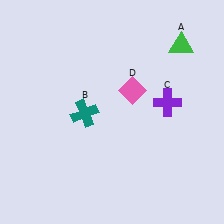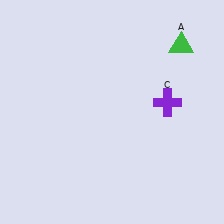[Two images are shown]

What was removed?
The pink diamond (D), the teal cross (B) were removed in Image 2.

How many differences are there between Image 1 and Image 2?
There are 2 differences between the two images.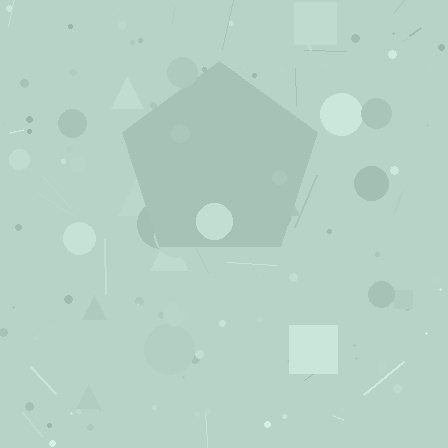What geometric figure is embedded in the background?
A pentagon is embedded in the background.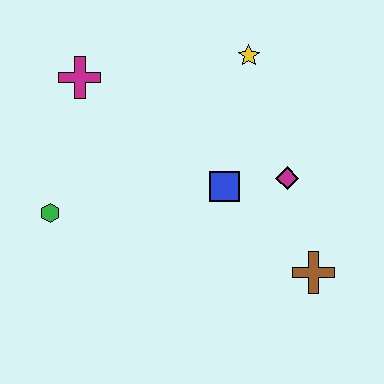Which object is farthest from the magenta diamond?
The green hexagon is farthest from the magenta diamond.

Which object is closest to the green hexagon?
The magenta cross is closest to the green hexagon.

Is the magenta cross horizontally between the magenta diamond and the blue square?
No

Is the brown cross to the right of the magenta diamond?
Yes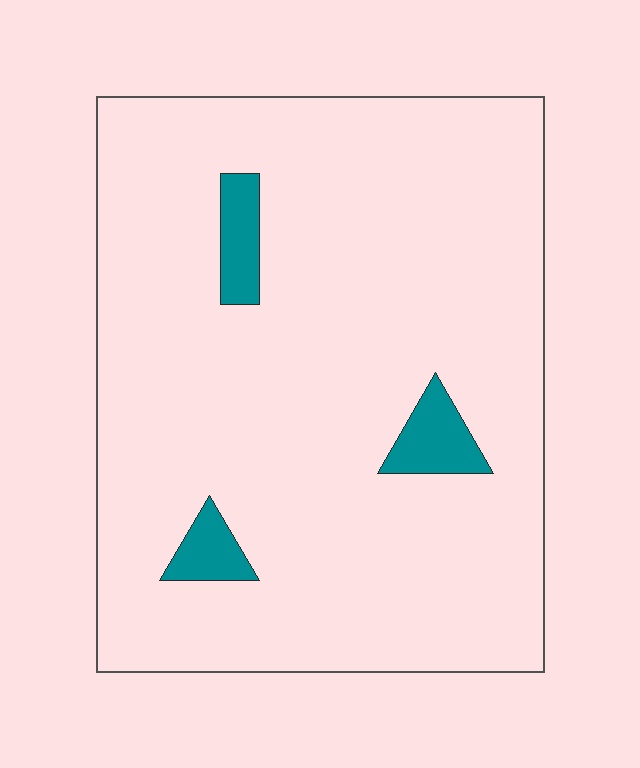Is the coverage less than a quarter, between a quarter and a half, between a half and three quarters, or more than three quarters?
Less than a quarter.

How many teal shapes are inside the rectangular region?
3.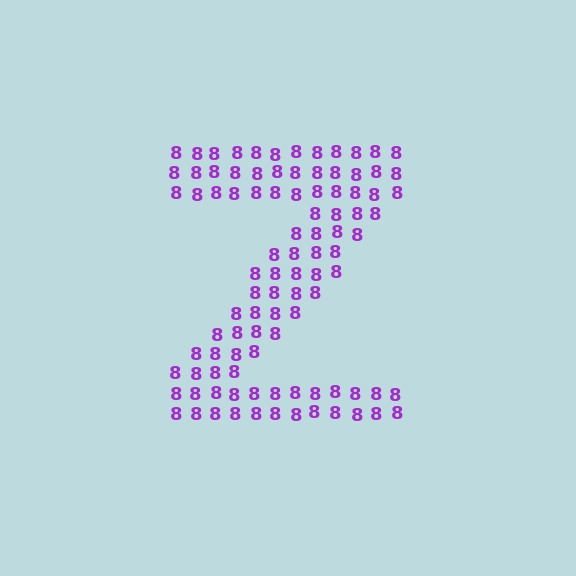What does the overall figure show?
The overall figure shows the letter Z.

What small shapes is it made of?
It is made of small digit 8's.